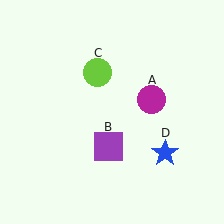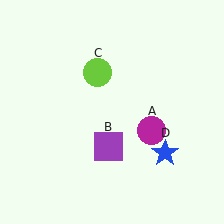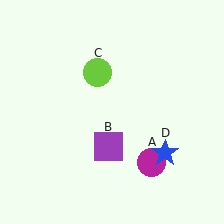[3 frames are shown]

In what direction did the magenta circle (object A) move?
The magenta circle (object A) moved down.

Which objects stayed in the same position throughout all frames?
Purple square (object B) and lime circle (object C) and blue star (object D) remained stationary.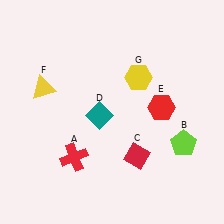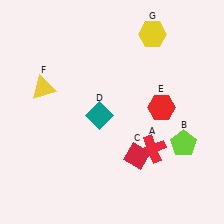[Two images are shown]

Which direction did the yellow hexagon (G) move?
The yellow hexagon (G) moved up.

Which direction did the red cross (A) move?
The red cross (A) moved right.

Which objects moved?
The objects that moved are: the red cross (A), the yellow hexagon (G).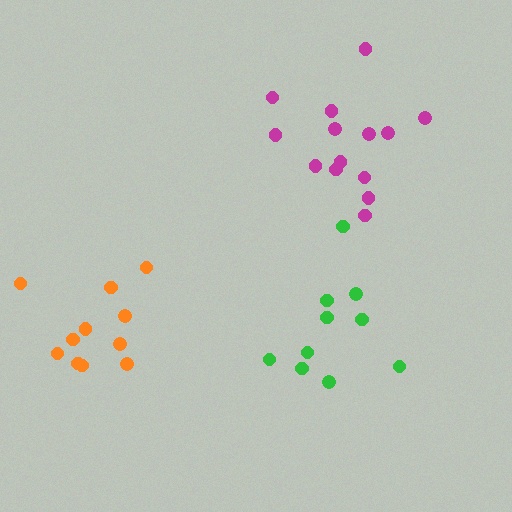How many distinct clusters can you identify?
There are 3 distinct clusters.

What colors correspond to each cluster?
The clusters are colored: green, magenta, orange.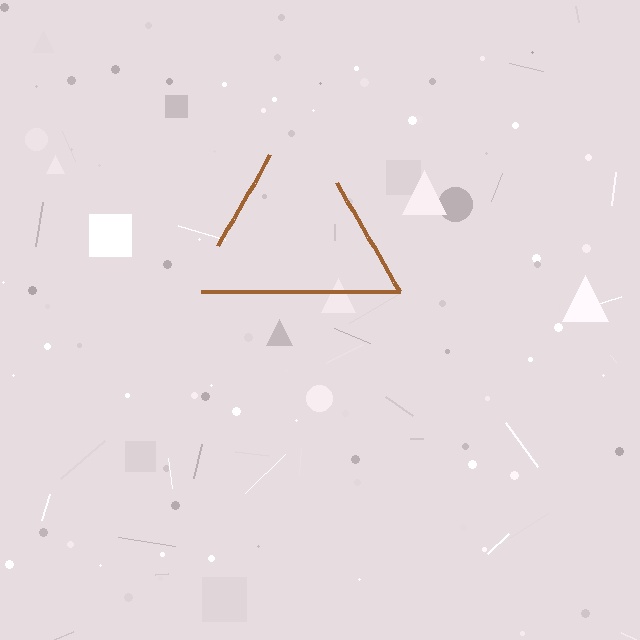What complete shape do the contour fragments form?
The contour fragments form a triangle.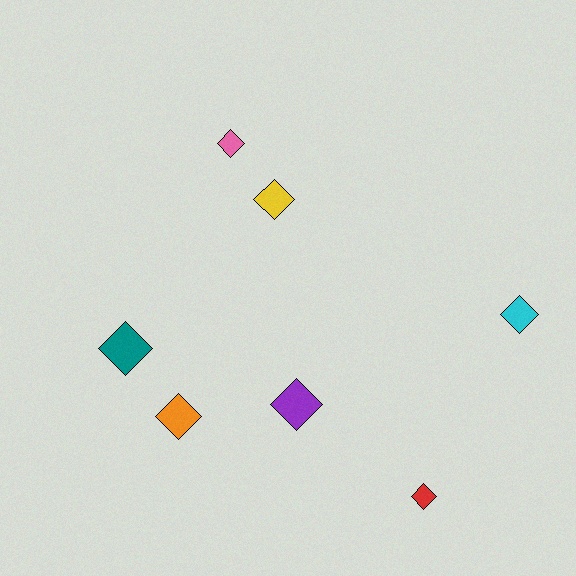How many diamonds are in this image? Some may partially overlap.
There are 7 diamonds.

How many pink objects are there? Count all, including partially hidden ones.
There is 1 pink object.